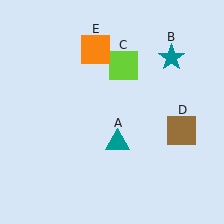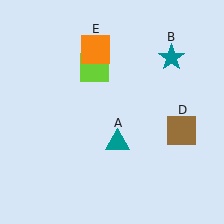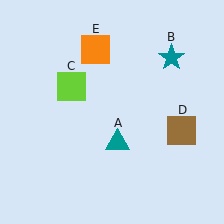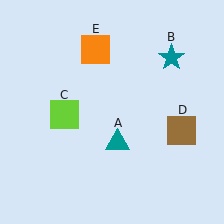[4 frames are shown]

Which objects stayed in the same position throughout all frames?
Teal triangle (object A) and teal star (object B) and brown square (object D) and orange square (object E) remained stationary.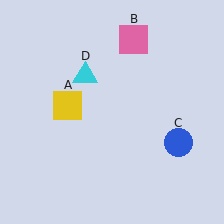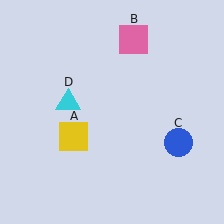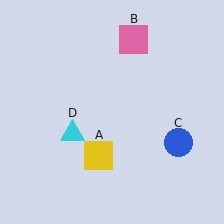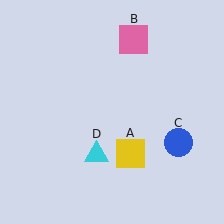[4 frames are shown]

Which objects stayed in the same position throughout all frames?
Pink square (object B) and blue circle (object C) remained stationary.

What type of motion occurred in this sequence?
The yellow square (object A), cyan triangle (object D) rotated counterclockwise around the center of the scene.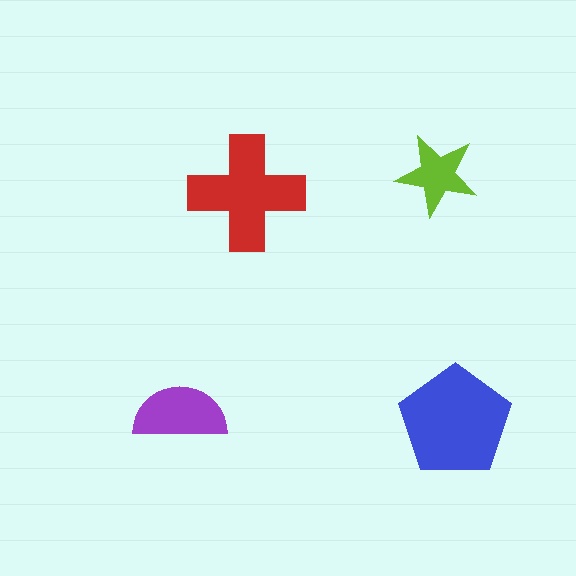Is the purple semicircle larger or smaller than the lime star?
Larger.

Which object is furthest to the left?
The purple semicircle is leftmost.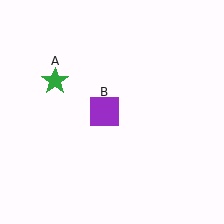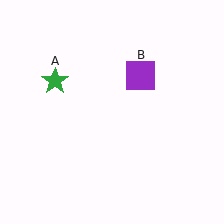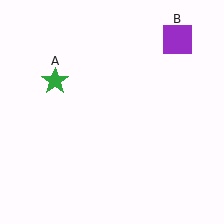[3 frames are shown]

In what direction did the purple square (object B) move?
The purple square (object B) moved up and to the right.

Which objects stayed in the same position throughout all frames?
Green star (object A) remained stationary.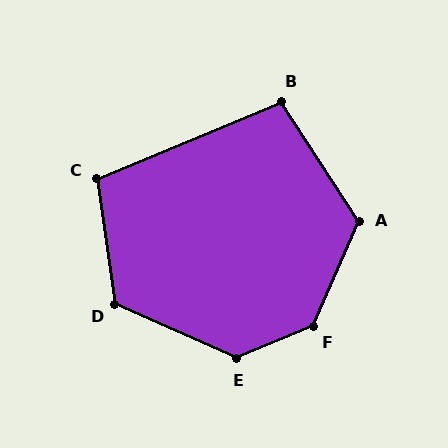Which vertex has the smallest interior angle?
B, at approximately 100 degrees.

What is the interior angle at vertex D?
Approximately 122 degrees (obtuse).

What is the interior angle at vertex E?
Approximately 133 degrees (obtuse).